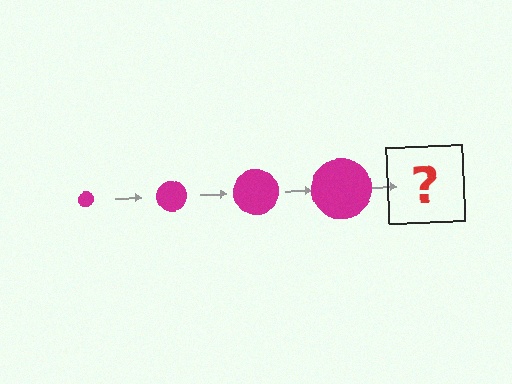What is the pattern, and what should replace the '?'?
The pattern is that the circle gets progressively larger each step. The '?' should be a magenta circle, larger than the previous one.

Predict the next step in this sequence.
The next step is a magenta circle, larger than the previous one.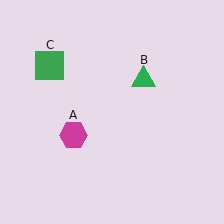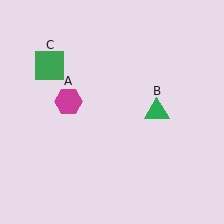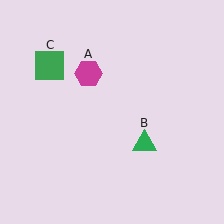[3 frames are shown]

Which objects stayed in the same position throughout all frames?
Green square (object C) remained stationary.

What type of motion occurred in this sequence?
The magenta hexagon (object A), green triangle (object B) rotated clockwise around the center of the scene.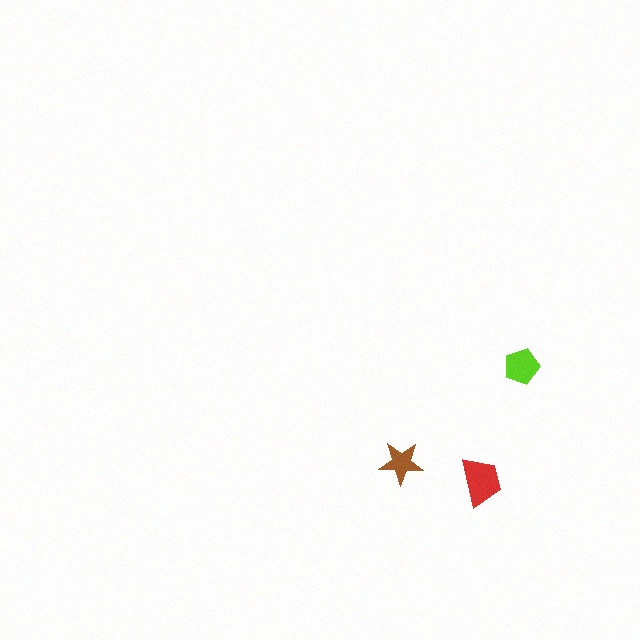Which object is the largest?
The red trapezoid.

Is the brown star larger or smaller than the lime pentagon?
Smaller.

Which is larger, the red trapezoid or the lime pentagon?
The red trapezoid.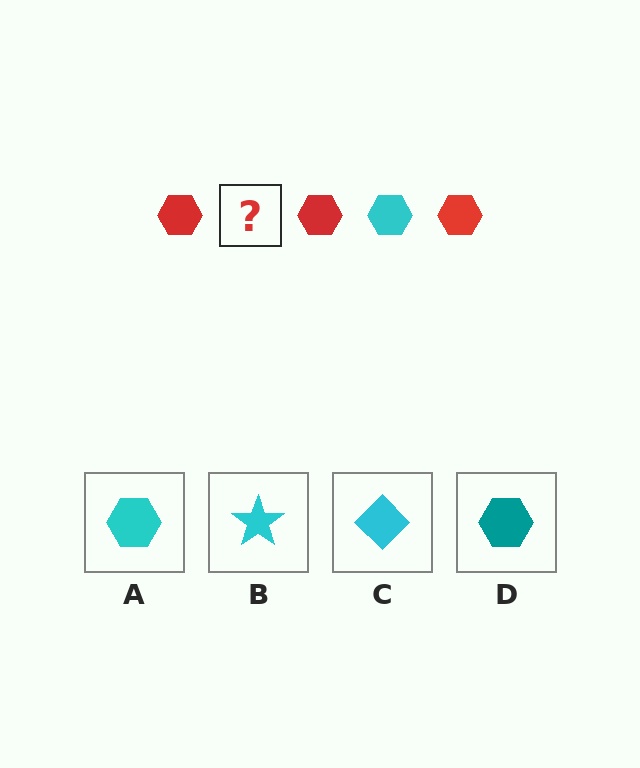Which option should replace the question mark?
Option A.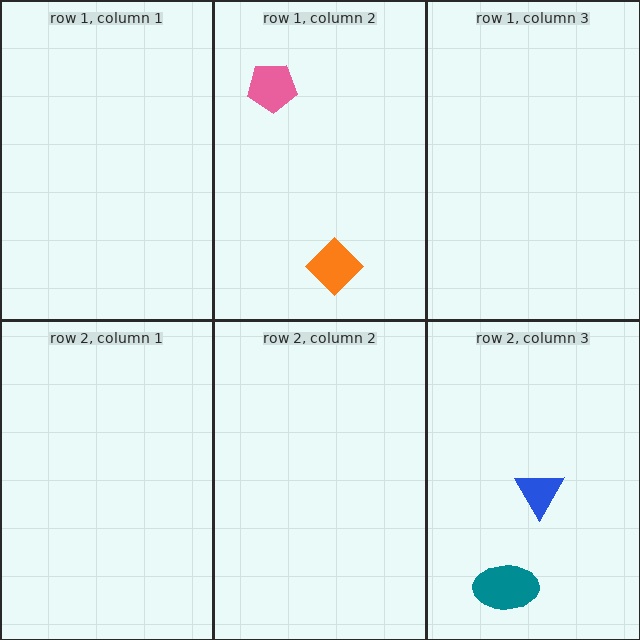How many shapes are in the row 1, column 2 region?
2.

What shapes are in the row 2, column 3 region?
The teal ellipse, the blue triangle.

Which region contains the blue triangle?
The row 2, column 3 region.